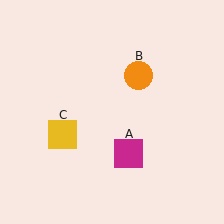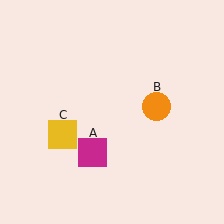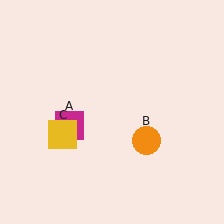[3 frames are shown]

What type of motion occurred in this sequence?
The magenta square (object A), orange circle (object B) rotated clockwise around the center of the scene.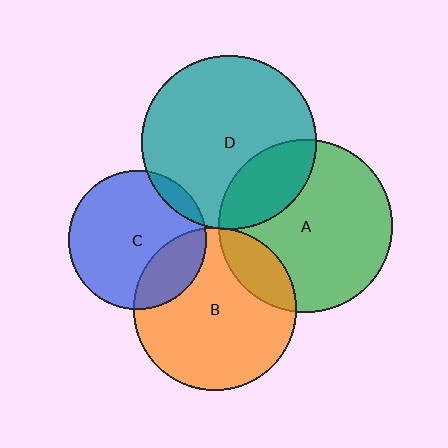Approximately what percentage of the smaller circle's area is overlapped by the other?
Approximately 5%.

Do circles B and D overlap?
Yes.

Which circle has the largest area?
Circle D (teal).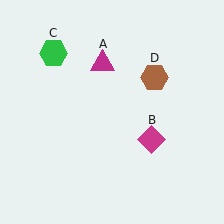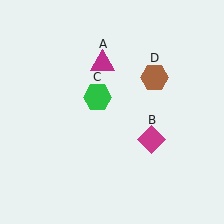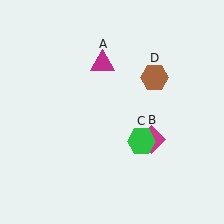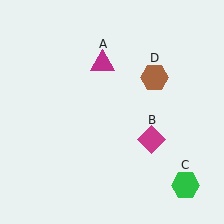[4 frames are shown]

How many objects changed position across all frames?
1 object changed position: green hexagon (object C).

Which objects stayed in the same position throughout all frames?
Magenta triangle (object A) and magenta diamond (object B) and brown hexagon (object D) remained stationary.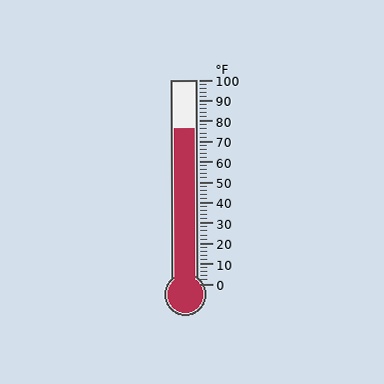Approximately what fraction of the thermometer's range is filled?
The thermometer is filled to approximately 75% of its range.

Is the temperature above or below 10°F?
The temperature is above 10°F.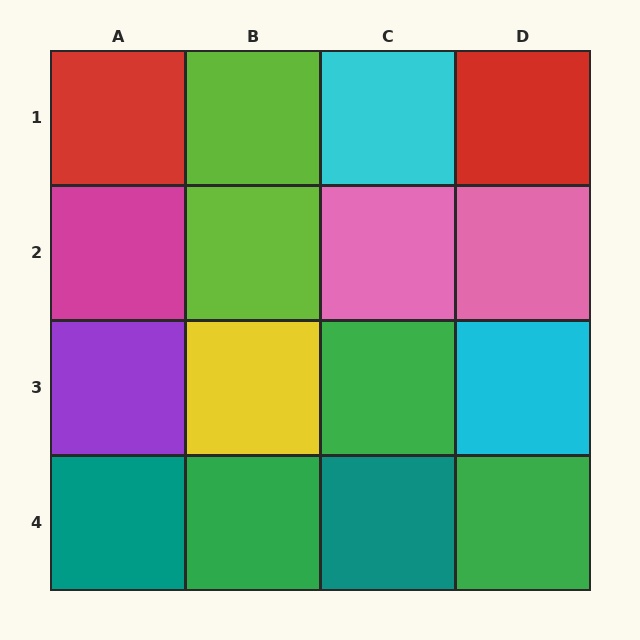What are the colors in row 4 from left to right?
Teal, green, teal, green.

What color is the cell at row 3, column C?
Green.